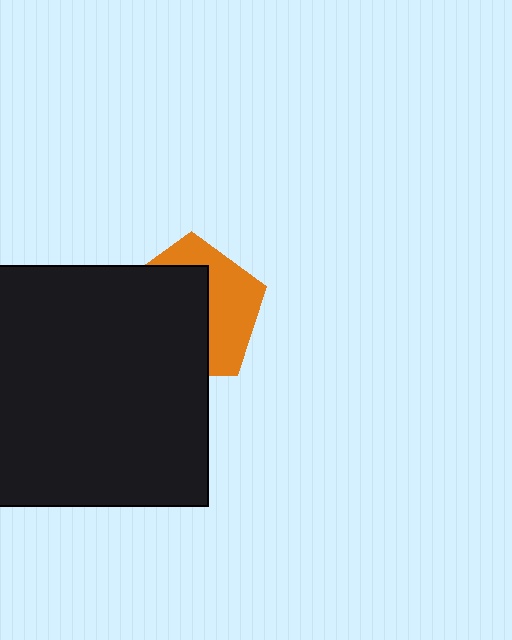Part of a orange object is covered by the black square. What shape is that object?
It is a pentagon.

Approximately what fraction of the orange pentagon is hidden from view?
Roughly 58% of the orange pentagon is hidden behind the black square.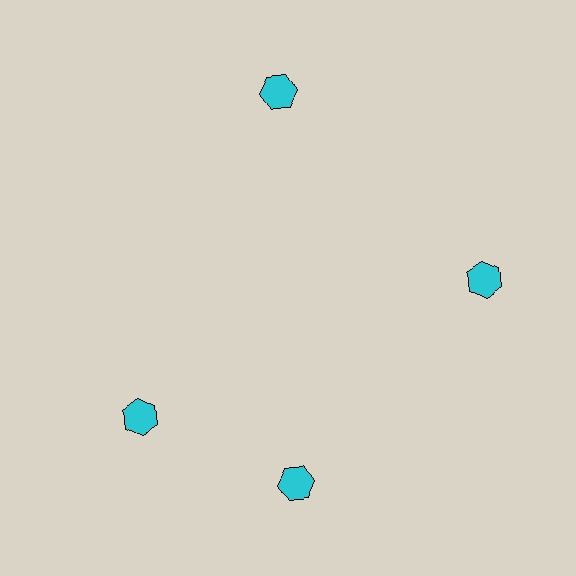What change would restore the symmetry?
The symmetry would be restored by rotating it back into even spacing with its neighbors so that all 4 hexagons sit at equal angles and equal distance from the center.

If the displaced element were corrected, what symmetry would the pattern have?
It would have 4-fold rotational symmetry — the pattern would map onto itself every 90 degrees.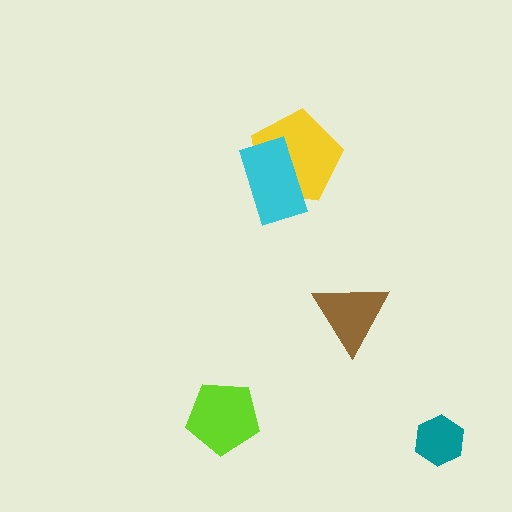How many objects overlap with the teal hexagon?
0 objects overlap with the teal hexagon.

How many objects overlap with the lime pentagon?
0 objects overlap with the lime pentagon.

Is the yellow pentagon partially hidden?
Yes, it is partially covered by another shape.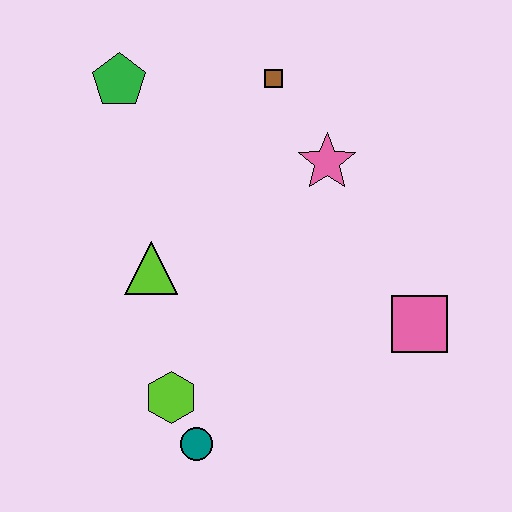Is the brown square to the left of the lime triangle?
No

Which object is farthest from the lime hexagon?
The brown square is farthest from the lime hexagon.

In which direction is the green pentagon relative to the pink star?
The green pentagon is to the left of the pink star.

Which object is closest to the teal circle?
The lime hexagon is closest to the teal circle.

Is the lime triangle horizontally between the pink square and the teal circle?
No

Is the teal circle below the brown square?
Yes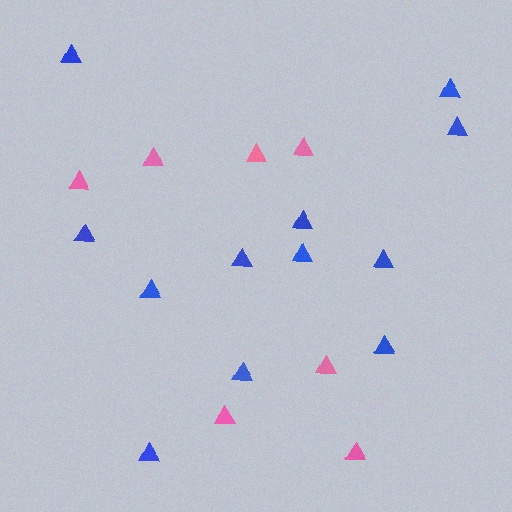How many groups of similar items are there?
There are 2 groups: one group of pink triangles (7) and one group of blue triangles (12).